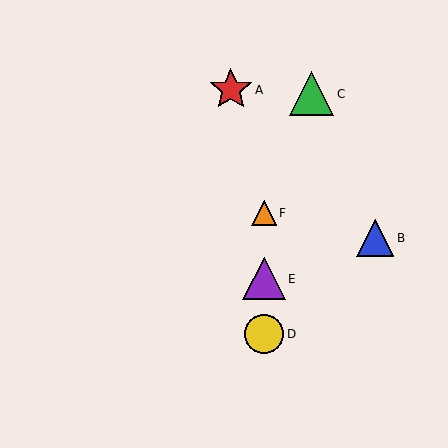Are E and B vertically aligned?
No, E is at x≈264 and B is at x≈375.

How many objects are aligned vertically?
3 objects (D, E, F) are aligned vertically.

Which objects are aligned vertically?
Objects D, E, F are aligned vertically.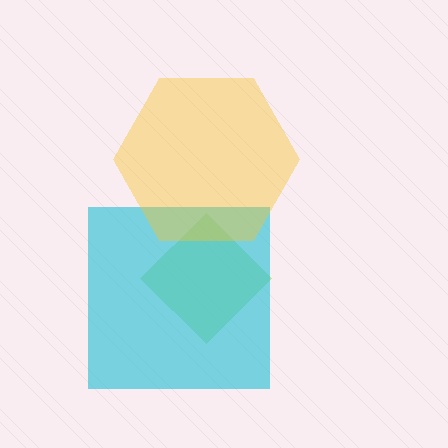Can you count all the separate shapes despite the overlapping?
Yes, there are 3 separate shapes.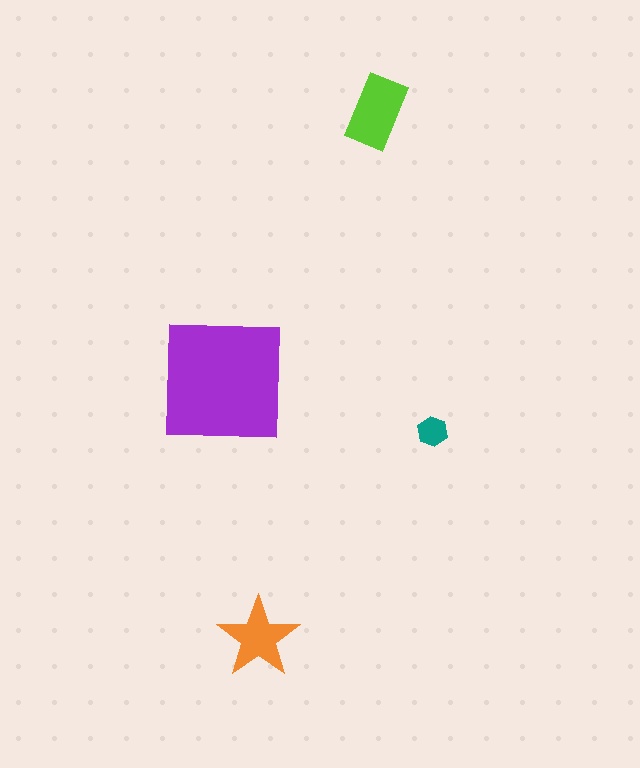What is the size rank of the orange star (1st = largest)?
3rd.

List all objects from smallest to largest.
The teal hexagon, the orange star, the lime rectangle, the purple square.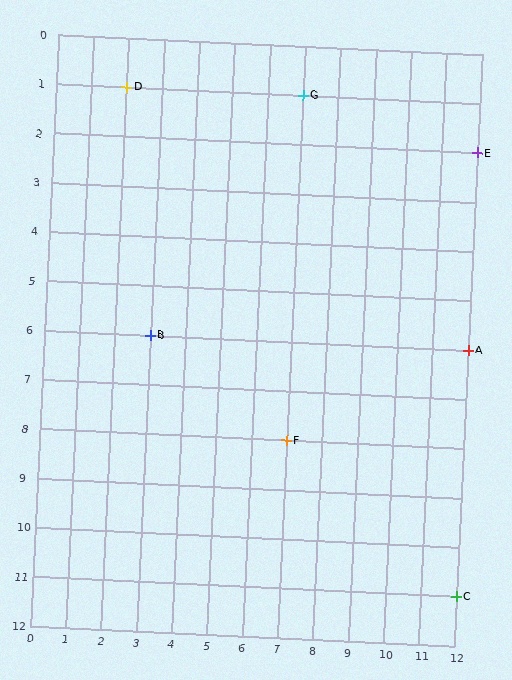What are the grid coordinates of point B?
Point B is at grid coordinates (3, 6).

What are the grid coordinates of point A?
Point A is at grid coordinates (12, 6).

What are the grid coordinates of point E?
Point E is at grid coordinates (12, 2).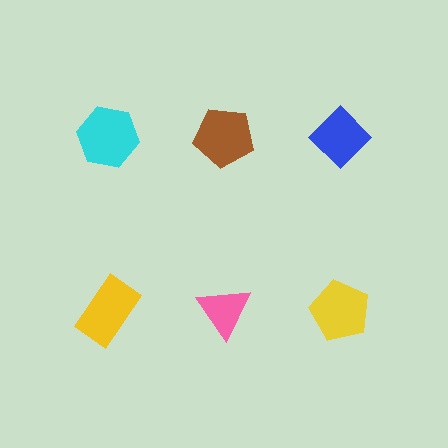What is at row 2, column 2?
A pink triangle.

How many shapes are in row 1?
3 shapes.